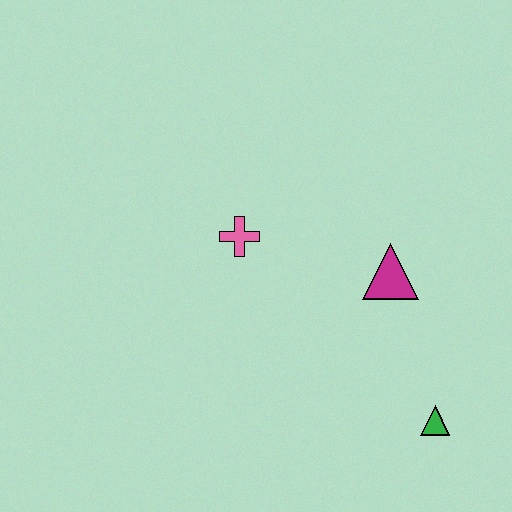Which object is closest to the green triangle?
The magenta triangle is closest to the green triangle.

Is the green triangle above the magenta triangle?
No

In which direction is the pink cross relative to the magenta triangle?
The pink cross is to the left of the magenta triangle.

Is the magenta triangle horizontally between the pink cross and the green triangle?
Yes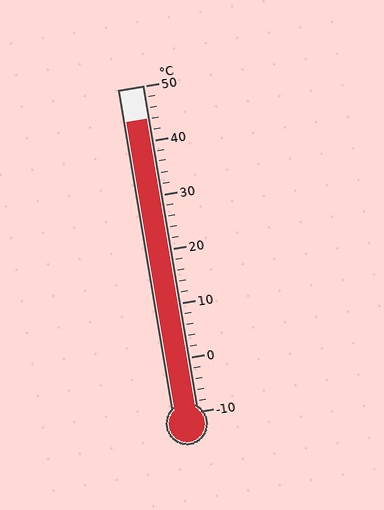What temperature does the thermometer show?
The thermometer shows approximately 44°C.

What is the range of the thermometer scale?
The thermometer scale ranges from -10°C to 50°C.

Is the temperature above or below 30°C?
The temperature is above 30°C.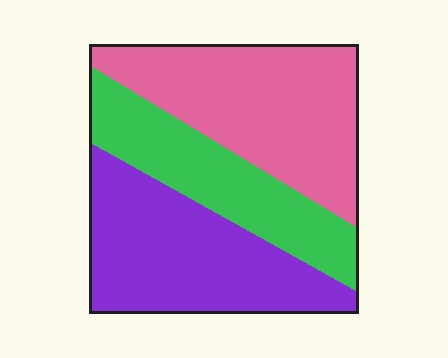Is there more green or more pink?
Pink.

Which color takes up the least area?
Green, at roughly 25%.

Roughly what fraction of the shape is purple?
Purple takes up about three eighths (3/8) of the shape.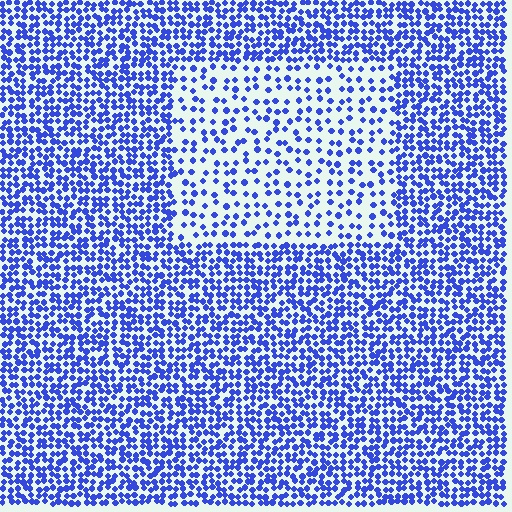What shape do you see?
I see a rectangle.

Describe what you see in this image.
The image contains small blue elements arranged at two different densities. A rectangle-shaped region is visible where the elements are less densely packed than the surrounding area.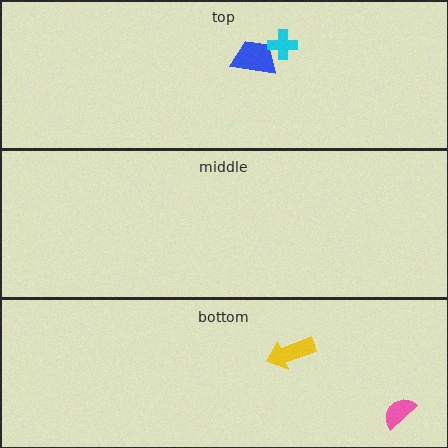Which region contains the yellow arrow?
The bottom region.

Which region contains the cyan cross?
The top region.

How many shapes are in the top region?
2.